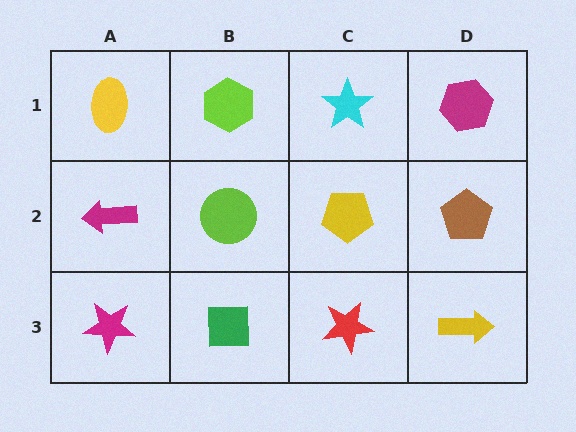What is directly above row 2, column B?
A lime hexagon.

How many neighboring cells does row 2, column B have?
4.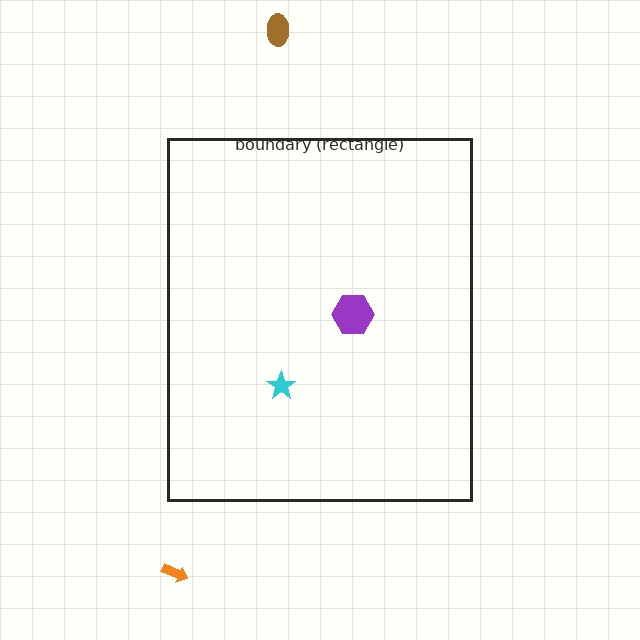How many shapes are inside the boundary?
2 inside, 2 outside.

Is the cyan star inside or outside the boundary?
Inside.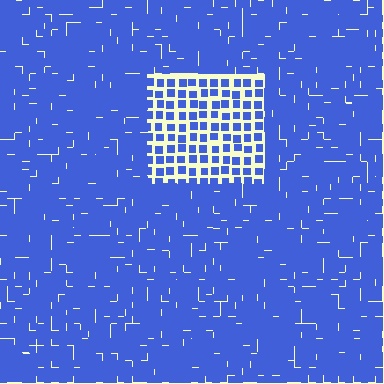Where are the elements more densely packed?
The elements are more densely packed outside the rectangle boundary.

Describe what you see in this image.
The image contains small blue elements arranged at two different densities. A rectangle-shaped region is visible where the elements are less densely packed than the surrounding area.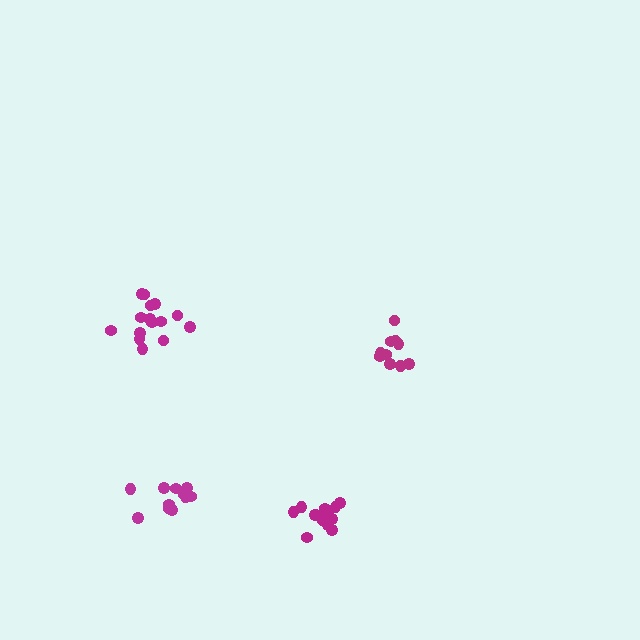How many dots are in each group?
Group 1: 15 dots, Group 2: 10 dots, Group 3: 14 dots, Group 4: 12 dots (51 total).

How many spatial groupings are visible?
There are 4 spatial groupings.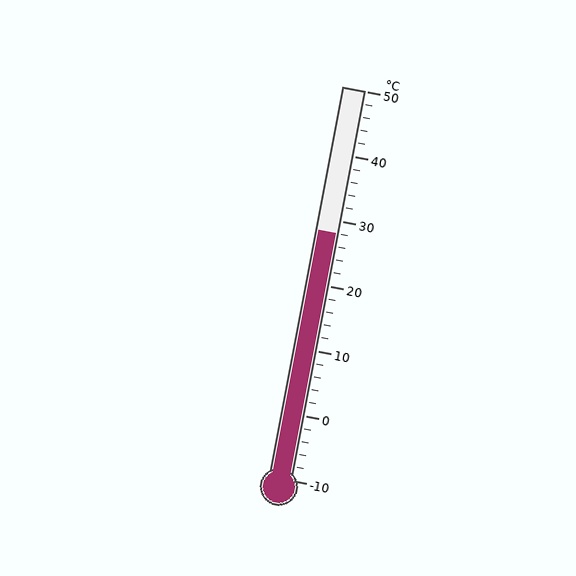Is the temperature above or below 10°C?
The temperature is above 10°C.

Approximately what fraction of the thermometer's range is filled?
The thermometer is filled to approximately 65% of its range.